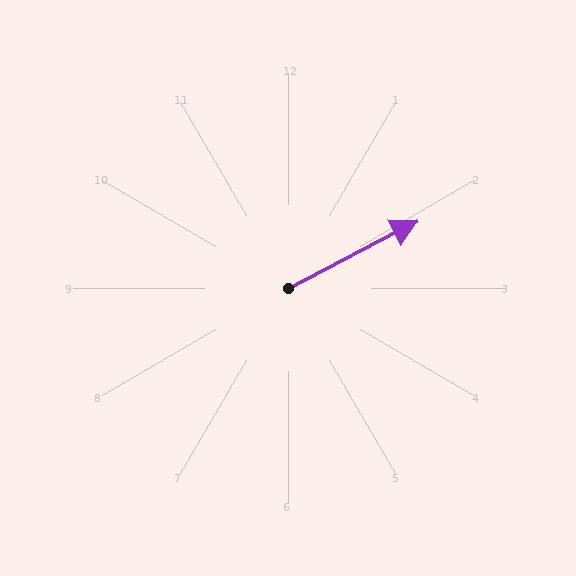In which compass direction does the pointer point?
Northeast.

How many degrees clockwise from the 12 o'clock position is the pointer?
Approximately 63 degrees.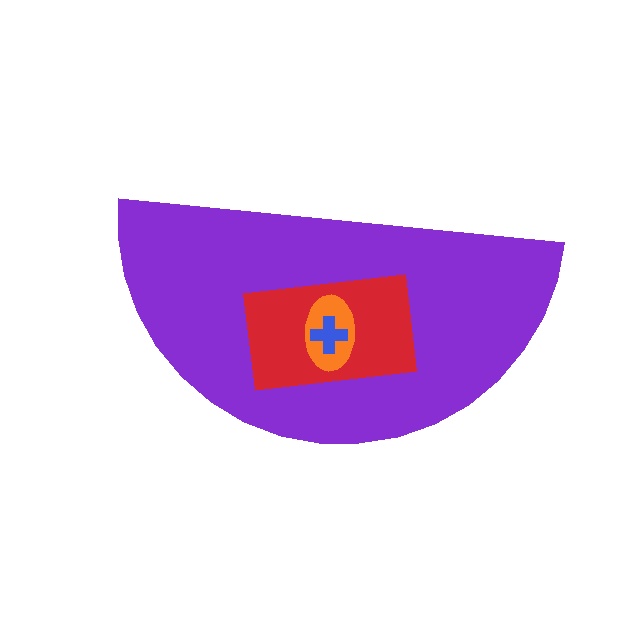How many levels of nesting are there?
4.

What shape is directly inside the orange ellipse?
The blue cross.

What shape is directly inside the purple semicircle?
The red rectangle.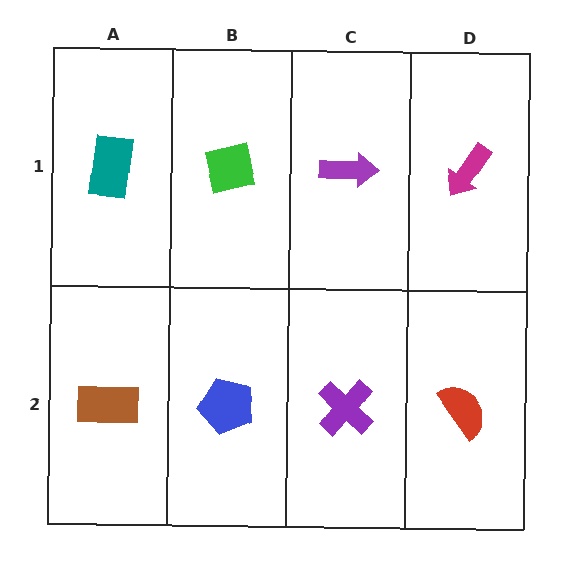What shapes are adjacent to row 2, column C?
A purple arrow (row 1, column C), a blue pentagon (row 2, column B), a red semicircle (row 2, column D).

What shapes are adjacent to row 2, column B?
A green square (row 1, column B), a brown rectangle (row 2, column A), a purple cross (row 2, column C).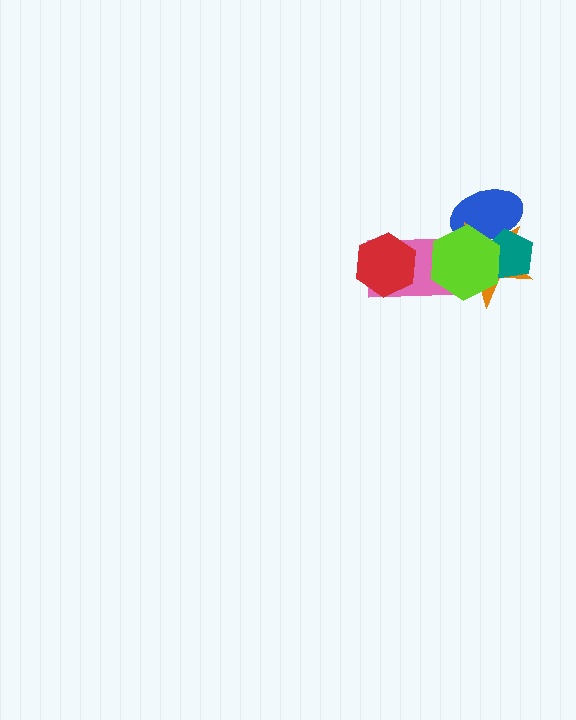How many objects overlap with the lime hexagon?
4 objects overlap with the lime hexagon.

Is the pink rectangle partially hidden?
Yes, it is partially covered by another shape.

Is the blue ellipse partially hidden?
Yes, it is partially covered by another shape.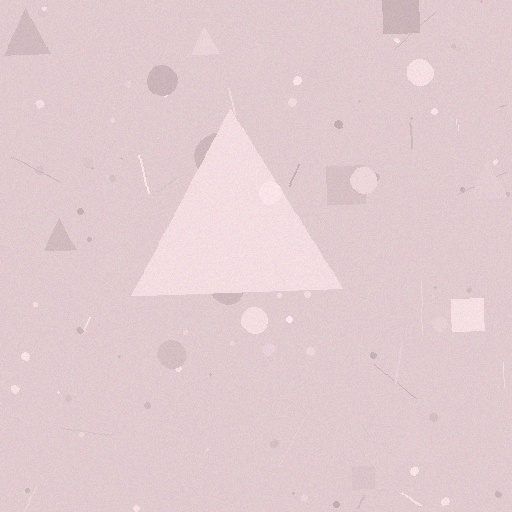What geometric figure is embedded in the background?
A triangle is embedded in the background.